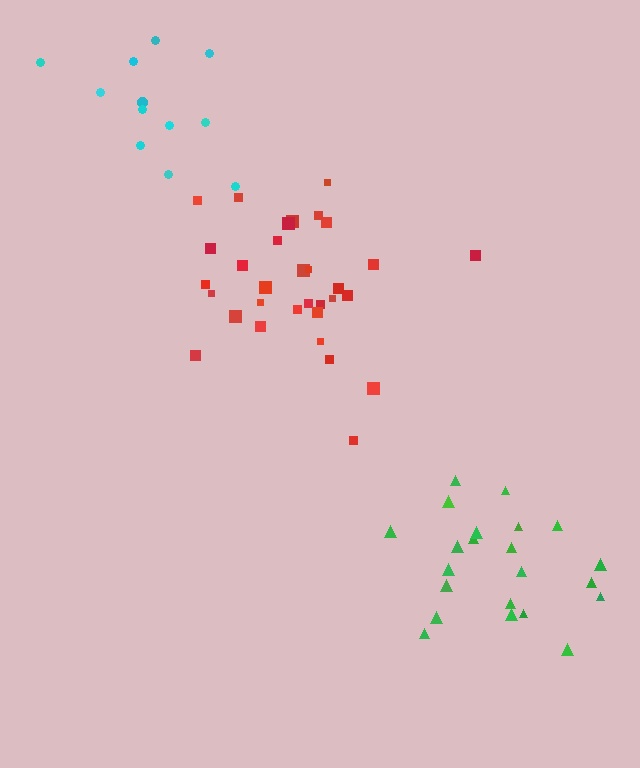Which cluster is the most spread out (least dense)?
Cyan.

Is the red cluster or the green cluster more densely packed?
Red.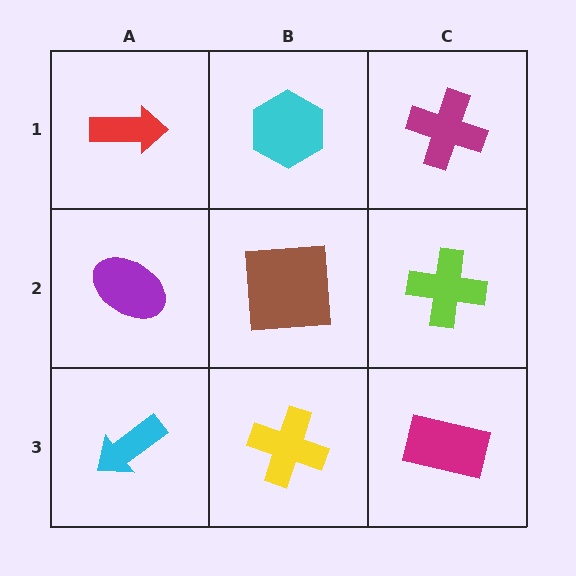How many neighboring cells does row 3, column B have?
3.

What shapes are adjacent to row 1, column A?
A purple ellipse (row 2, column A), a cyan hexagon (row 1, column B).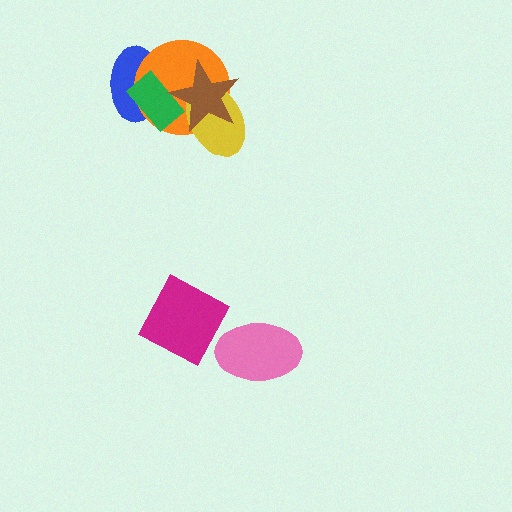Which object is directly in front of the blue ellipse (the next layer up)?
The orange circle is directly in front of the blue ellipse.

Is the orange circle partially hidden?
Yes, it is partially covered by another shape.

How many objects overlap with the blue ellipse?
2 objects overlap with the blue ellipse.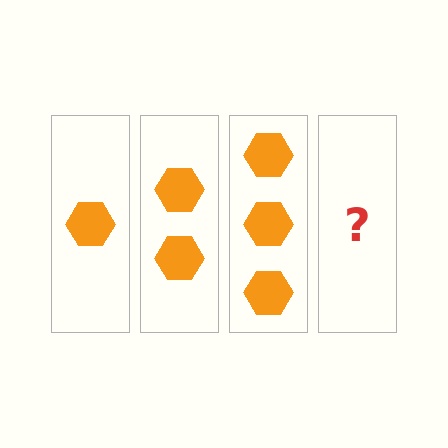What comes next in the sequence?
The next element should be 4 hexagons.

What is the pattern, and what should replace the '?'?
The pattern is that each step adds one more hexagon. The '?' should be 4 hexagons.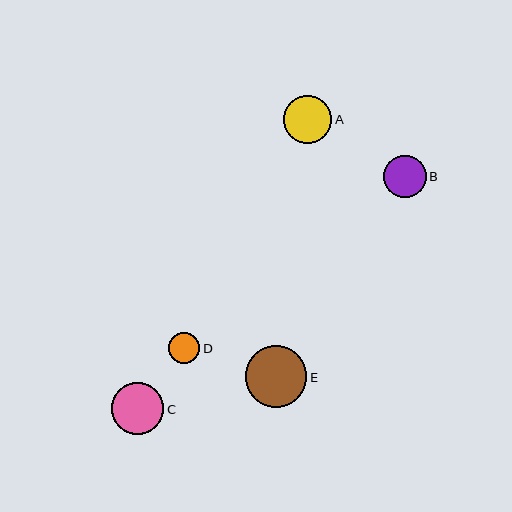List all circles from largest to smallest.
From largest to smallest: E, C, A, B, D.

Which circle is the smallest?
Circle D is the smallest with a size of approximately 31 pixels.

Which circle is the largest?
Circle E is the largest with a size of approximately 61 pixels.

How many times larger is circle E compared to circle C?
Circle E is approximately 1.2 times the size of circle C.